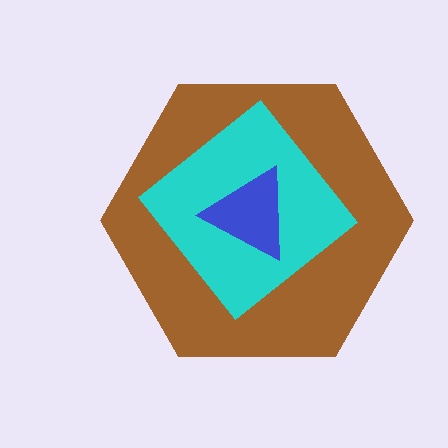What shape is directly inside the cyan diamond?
The blue triangle.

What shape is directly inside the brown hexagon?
The cyan diamond.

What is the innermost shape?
The blue triangle.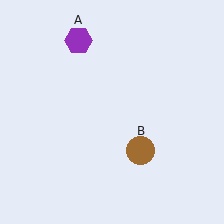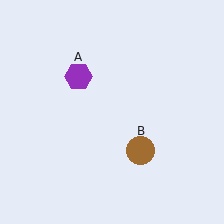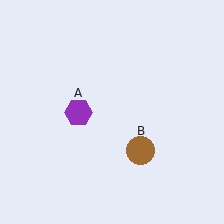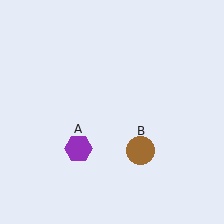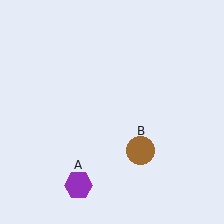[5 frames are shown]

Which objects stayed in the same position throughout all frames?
Brown circle (object B) remained stationary.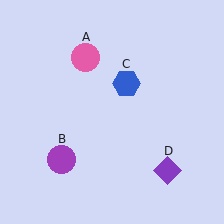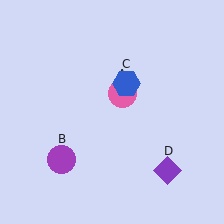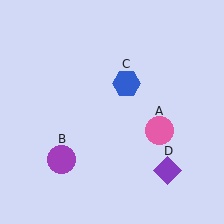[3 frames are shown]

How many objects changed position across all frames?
1 object changed position: pink circle (object A).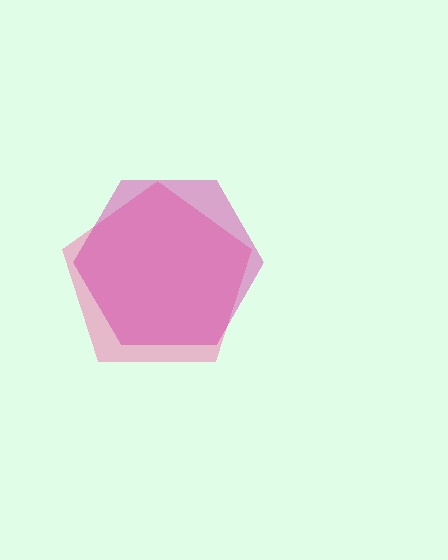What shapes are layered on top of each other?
The layered shapes are: a pink pentagon, a magenta hexagon.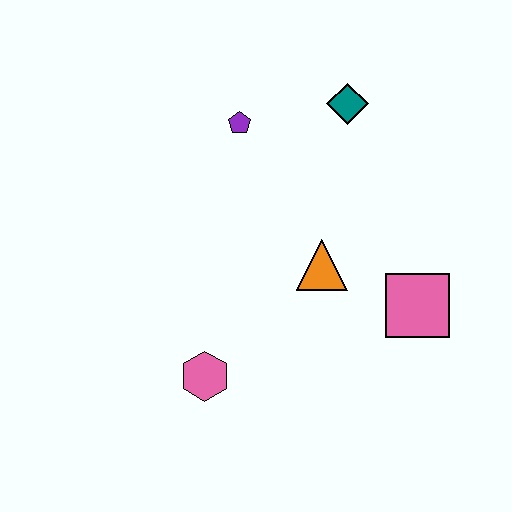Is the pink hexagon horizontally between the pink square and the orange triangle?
No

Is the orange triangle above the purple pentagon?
No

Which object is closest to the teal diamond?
The purple pentagon is closest to the teal diamond.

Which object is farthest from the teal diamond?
The pink hexagon is farthest from the teal diamond.